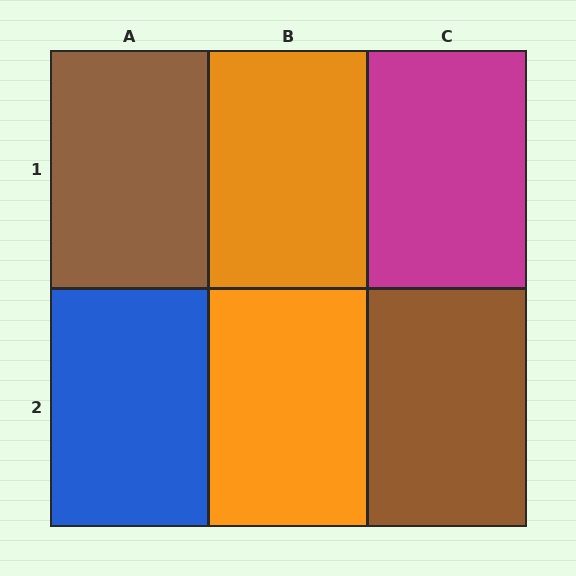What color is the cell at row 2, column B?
Orange.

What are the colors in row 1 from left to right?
Brown, orange, magenta.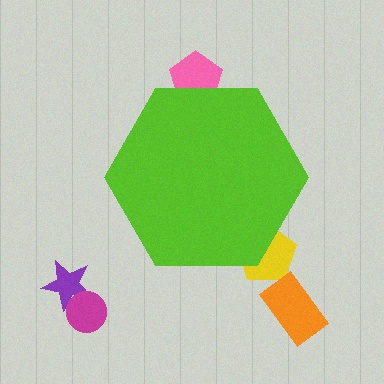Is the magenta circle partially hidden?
No, the magenta circle is fully visible.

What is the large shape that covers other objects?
A lime hexagon.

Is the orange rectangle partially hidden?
No, the orange rectangle is fully visible.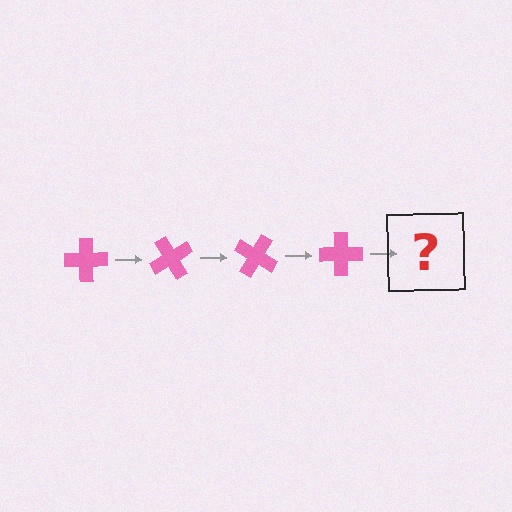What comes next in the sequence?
The next element should be a pink cross rotated 240 degrees.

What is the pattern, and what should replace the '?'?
The pattern is that the cross rotates 60 degrees each step. The '?' should be a pink cross rotated 240 degrees.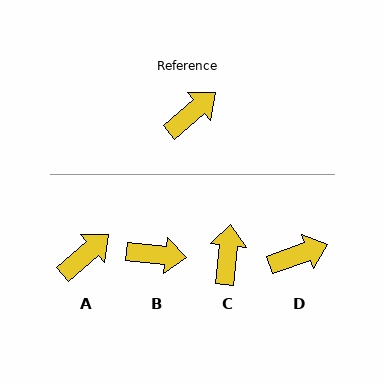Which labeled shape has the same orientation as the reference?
A.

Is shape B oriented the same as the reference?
No, it is off by about 46 degrees.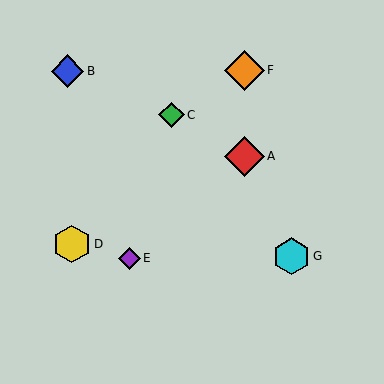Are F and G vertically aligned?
No, F is at x≈244 and G is at x≈291.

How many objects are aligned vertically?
2 objects (A, F) are aligned vertically.